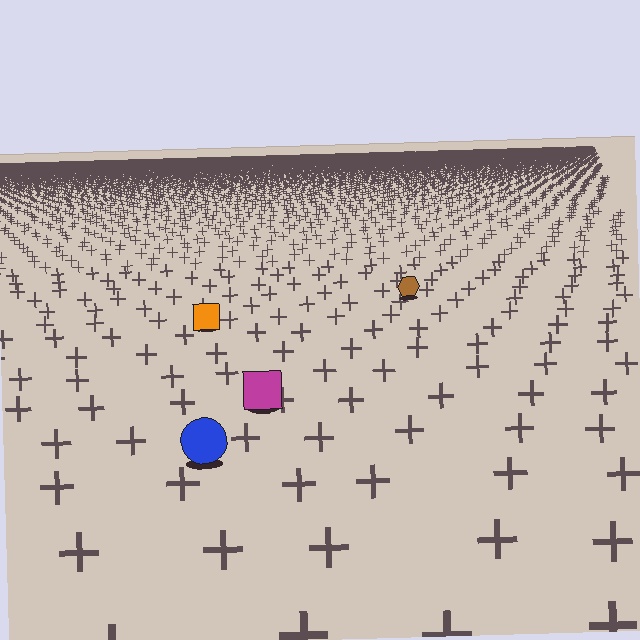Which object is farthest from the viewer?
The brown hexagon is farthest from the viewer. It appears smaller and the ground texture around it is denser.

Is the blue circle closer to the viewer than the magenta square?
Yes. The blue circle is closer — you can tell from the texture gradient: the ground texture is coarser near it.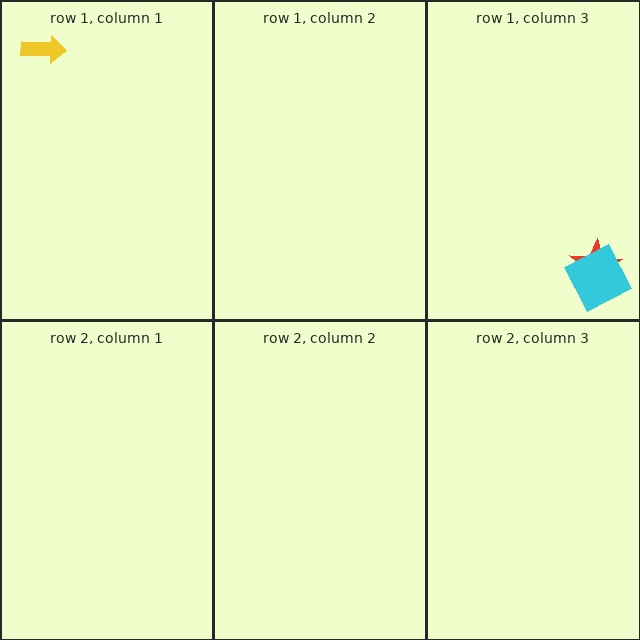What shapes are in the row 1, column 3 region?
The red star, the cyan square.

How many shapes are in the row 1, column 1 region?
1.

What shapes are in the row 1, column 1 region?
The yellow arrow.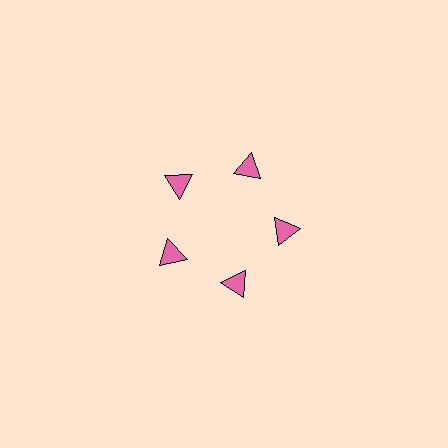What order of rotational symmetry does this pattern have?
This pattern has 5-fold rotational symmetry.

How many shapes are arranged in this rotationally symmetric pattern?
There are 5 shapes, arranged in 5 groups of 1.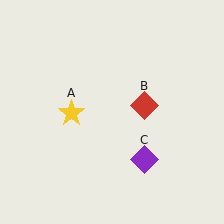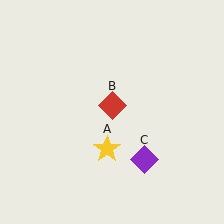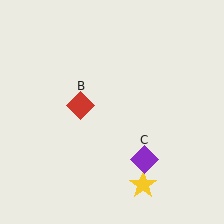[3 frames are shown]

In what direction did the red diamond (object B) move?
The red diamond (object B) moved left.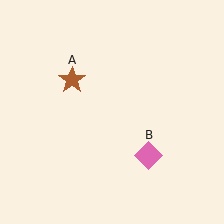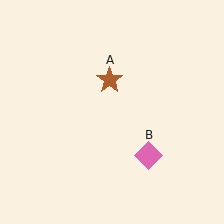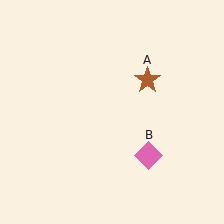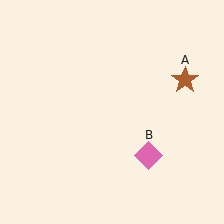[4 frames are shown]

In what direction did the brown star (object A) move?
The brown star (object A) moved right.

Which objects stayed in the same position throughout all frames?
Pink diamond (object B) remained stationary.